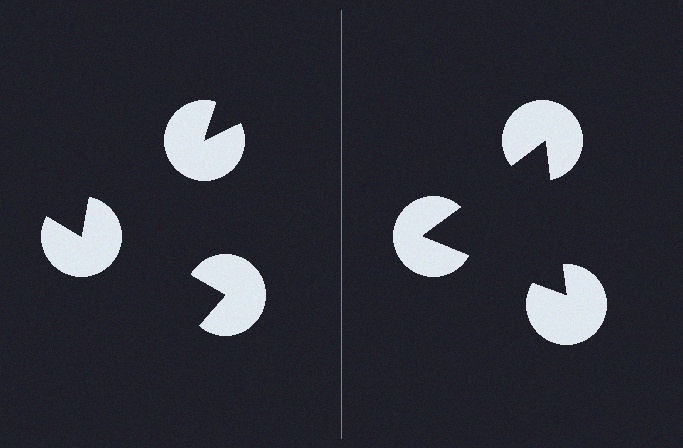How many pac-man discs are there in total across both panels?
6 — 3 on each side.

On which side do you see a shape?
An illusory triangle appears on the right side. On the left side the wedge cuts are rotated, so no coherent shape forms.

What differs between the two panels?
The pac-man discs are positioned identically on both sides; only the wedge orientations differ. On the right they align to a triangle; on the left they are misaligned.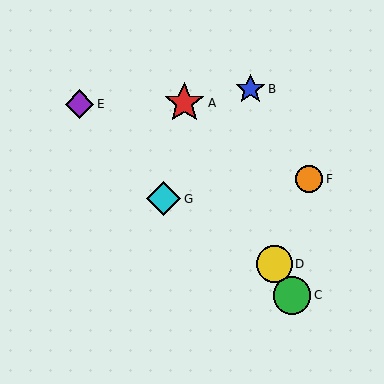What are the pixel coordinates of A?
Object A is at (184, 103).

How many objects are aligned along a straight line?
3 objects (A, C, D) are aligned along a straight line.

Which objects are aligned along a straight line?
Objects A, C, D are aligned along a straight line.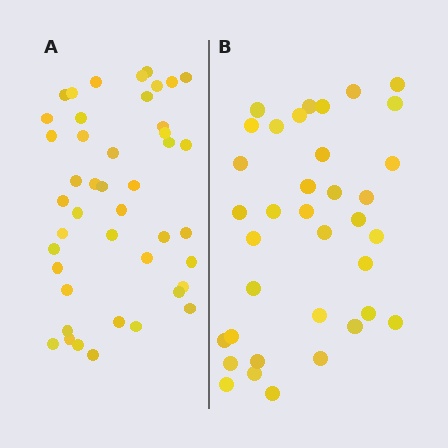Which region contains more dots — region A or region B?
Region A (the left region) has more dots.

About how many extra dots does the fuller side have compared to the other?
Region A has roughly 8 or so more dots than region B.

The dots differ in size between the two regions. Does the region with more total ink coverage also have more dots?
No. Region B has more total ink coverage because its dots are larger, but region A actually contains more individual dots. Total area can be misleading — the number of items is what matters here.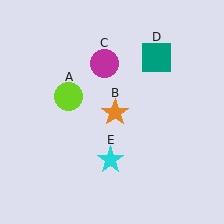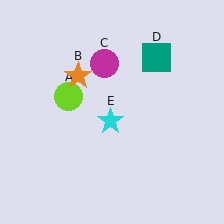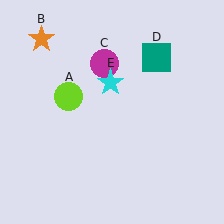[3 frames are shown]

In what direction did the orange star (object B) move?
The orange star (object B) moved up and to the left.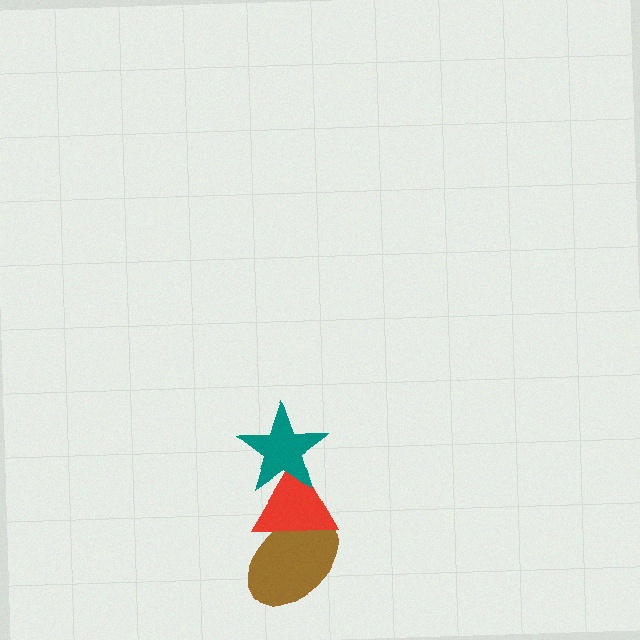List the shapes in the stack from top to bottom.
From top to bottom: the teal star, the red triangle, the brown ellipse.